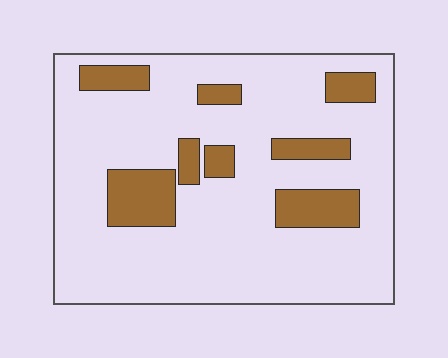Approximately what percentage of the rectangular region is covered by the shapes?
Approximately 20%.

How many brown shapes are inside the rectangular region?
8.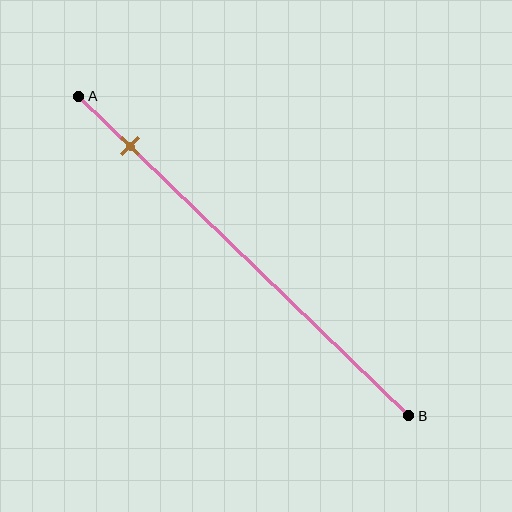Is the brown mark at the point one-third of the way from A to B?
No, the mark is at about 15% from A, not at the 33% one-third point.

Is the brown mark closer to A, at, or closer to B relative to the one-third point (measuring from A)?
The brown mark is closer to point A than the one-third point of segment AB.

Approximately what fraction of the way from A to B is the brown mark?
The brown mark is approximately 15% of the way from A to B.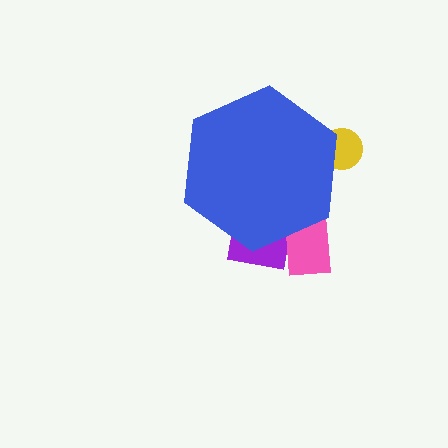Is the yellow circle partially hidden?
Yes, the yellow circle is partially hidden behind the blue hexagon.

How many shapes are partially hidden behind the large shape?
3 shapes are partially hidden.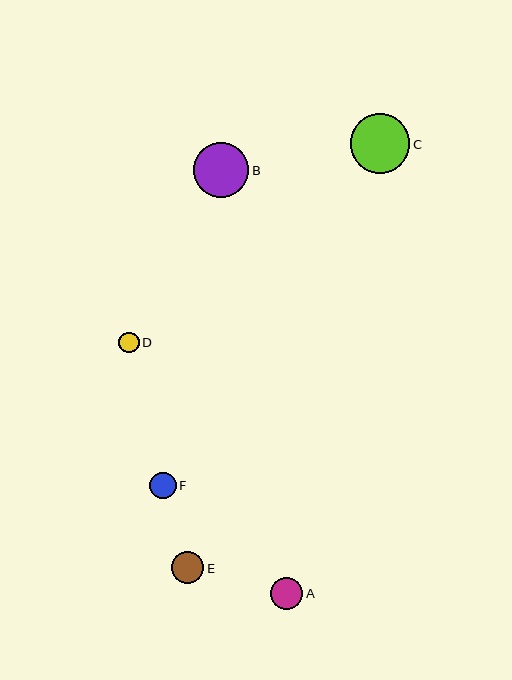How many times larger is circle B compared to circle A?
Circle B is approximately 1.7 times the size of circle A.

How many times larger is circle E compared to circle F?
Circle E is approximately 1.2 times the size of circle F.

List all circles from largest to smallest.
From largest to smallest: C, B, A, E, F, D.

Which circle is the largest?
Circle C is the largest with a size of approximately 60 pixels.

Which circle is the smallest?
Circle D is the smallest with a size of approximately 20 pixels.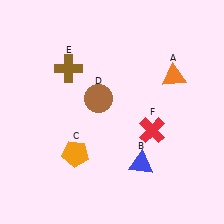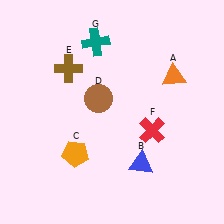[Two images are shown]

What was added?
A teal cross (G) was added in Image 2.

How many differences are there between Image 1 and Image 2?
There is 1 difference between the two images.